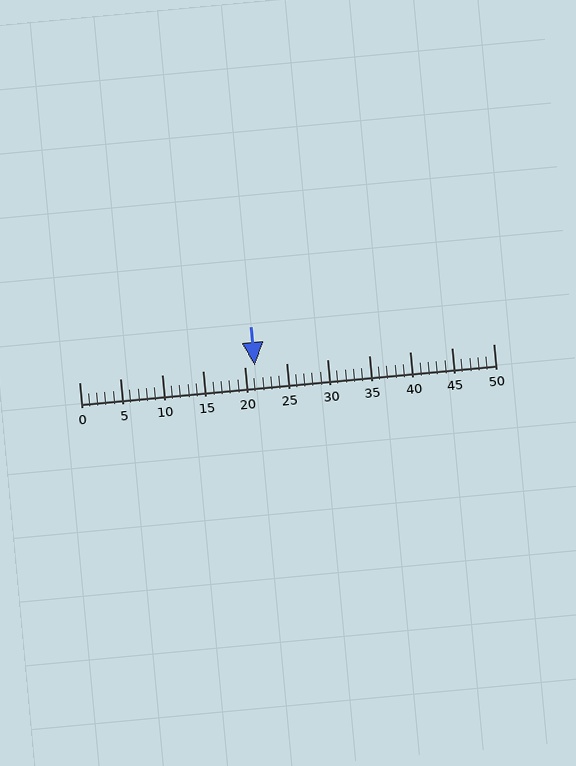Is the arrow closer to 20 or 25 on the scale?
The arrow is closer to 20.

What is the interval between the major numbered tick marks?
The major tick marks are spaced 5 units apart.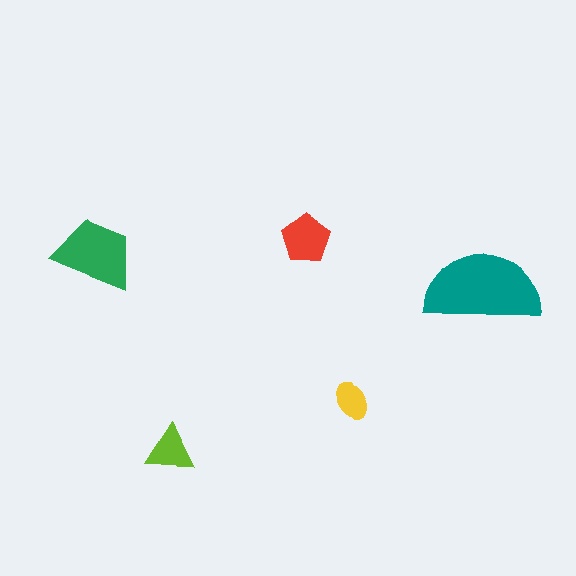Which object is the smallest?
The yellow ellipse.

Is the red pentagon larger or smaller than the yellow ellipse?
Larger.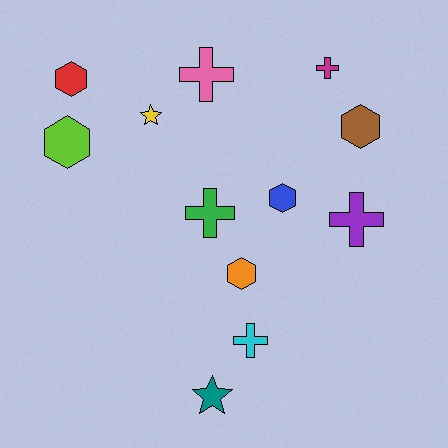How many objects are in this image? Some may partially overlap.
There are 12 objects.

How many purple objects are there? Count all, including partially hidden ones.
There is 1 purple object.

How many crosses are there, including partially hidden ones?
There are 5 crosses.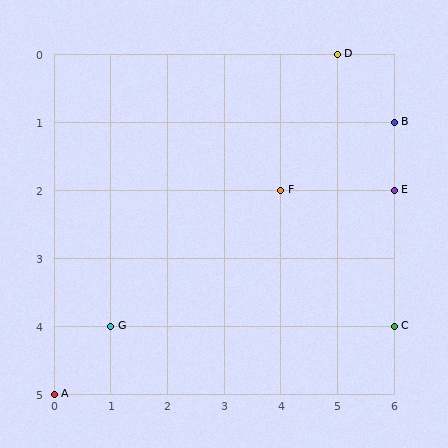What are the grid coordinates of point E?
Point E is at grid coordinates (6, 2).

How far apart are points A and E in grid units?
Points A and E are 6 columns and 3 rows apart (about 6.7 grid units diagonally).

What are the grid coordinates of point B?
Point B is at grid coordinates (6, 1).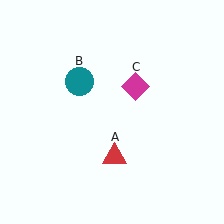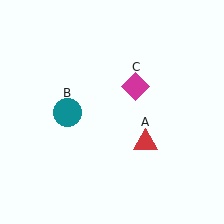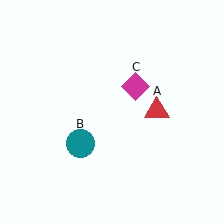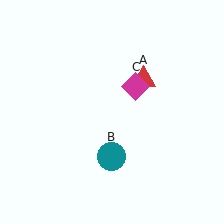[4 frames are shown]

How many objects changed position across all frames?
2 objects changed position: red triangle (object A), teal circle (object B).